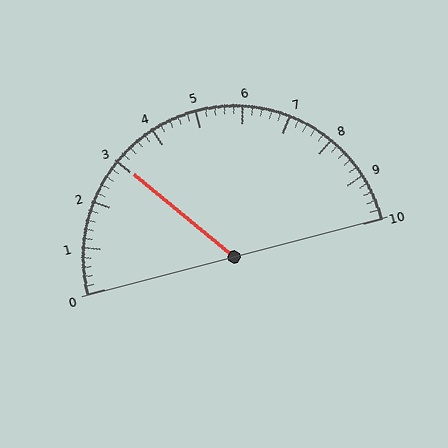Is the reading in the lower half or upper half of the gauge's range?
The reading is in the lower half of the range (0 to 10).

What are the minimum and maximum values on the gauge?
The gauge ranges from 0 to 10.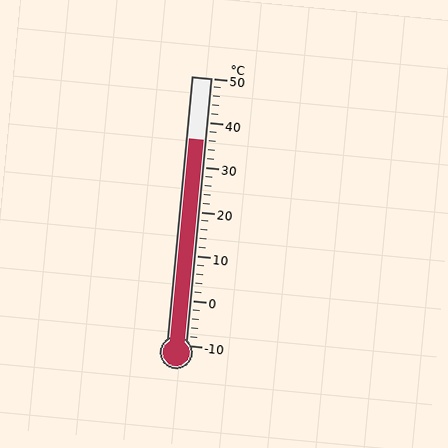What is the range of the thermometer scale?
The thermometer scale ranges from -10°C to 50°C.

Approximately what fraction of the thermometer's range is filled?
The thermometer is filled to approximately 75% of its range.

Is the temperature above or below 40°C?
The temperature is below 40°C.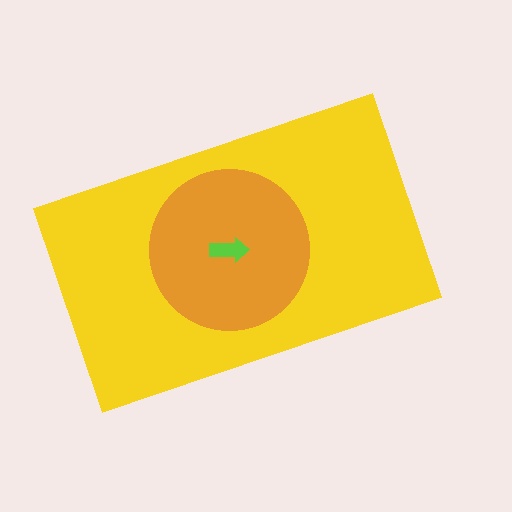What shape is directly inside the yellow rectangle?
The orange circle.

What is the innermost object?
The lime arrow.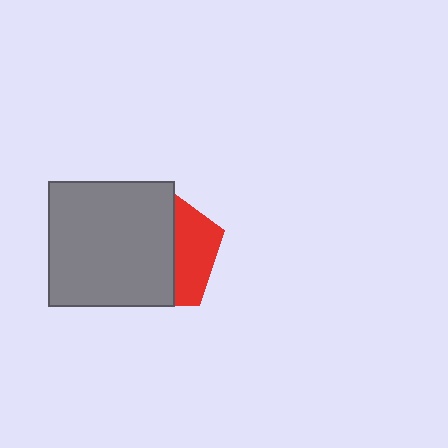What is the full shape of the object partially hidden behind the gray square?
The partially hidden object is a red pentagon.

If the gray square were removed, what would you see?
You would see the complete red pentagon.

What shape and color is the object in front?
The object in front is a gray square.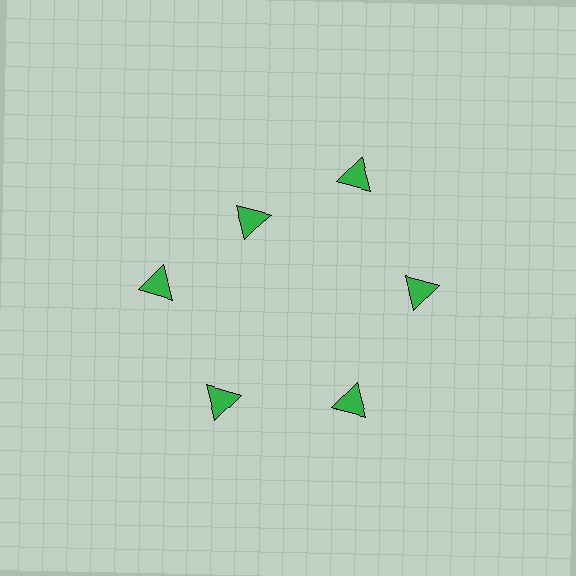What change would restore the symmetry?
The symmetry would be restored by moving it outward, back onto the ring so that all 6 triangles sit at equal angles and equal distance from the center.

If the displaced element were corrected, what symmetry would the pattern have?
It would have 6-fold rotational symmetry — the pattern would map onto itself every 60 degrees.